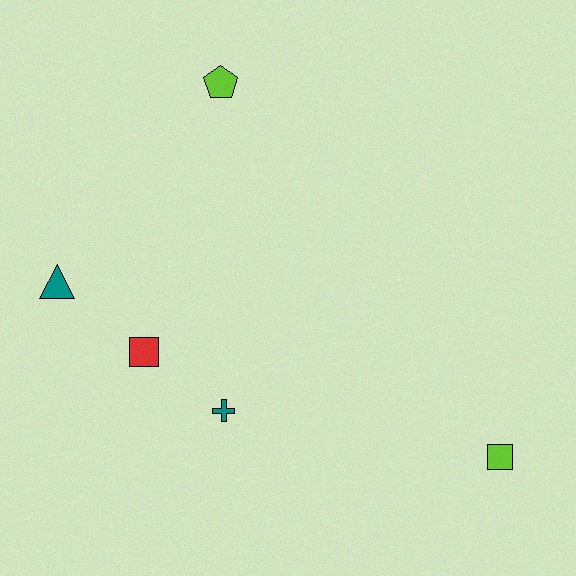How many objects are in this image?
There are 5 objects.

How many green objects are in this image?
There are no green objects.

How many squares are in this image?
There are 2 squares.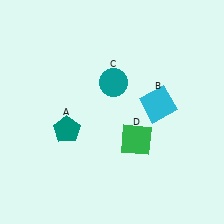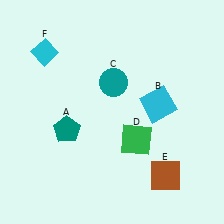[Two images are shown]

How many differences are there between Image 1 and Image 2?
There are 2 differences between the two images.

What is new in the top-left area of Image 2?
A cyan diamond (F) was added in the top-left area of Image 2.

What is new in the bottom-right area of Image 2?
A brown square (E) was added in the bottom-right area of Image 2.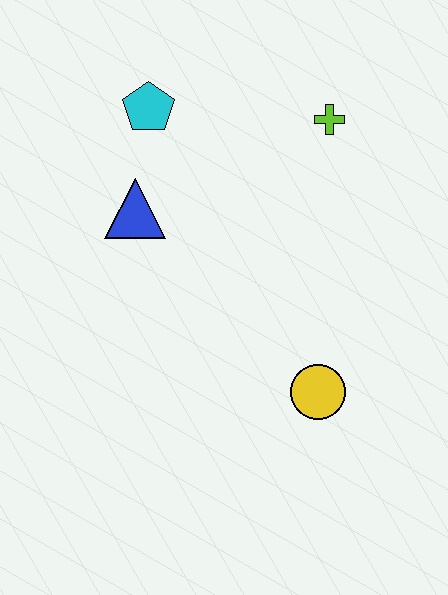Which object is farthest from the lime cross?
The yellow circle is farthest from the lime cross.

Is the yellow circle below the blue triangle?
Yes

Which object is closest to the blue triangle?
The cyan pentagon is closest to the blue triangle.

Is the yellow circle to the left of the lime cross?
Yes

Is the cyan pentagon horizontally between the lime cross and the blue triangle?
Yes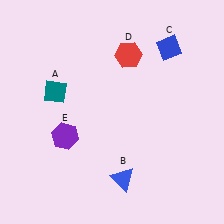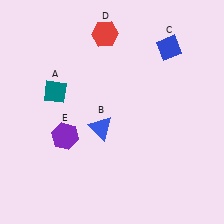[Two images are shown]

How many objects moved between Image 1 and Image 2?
2 objects moved between the two images.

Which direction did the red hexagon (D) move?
The red hexagon (D) moved left.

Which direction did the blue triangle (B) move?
The blue triangle (B) moved up.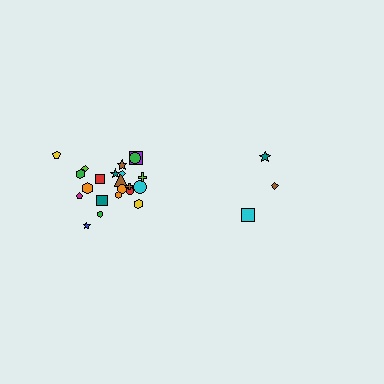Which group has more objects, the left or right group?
The left group.